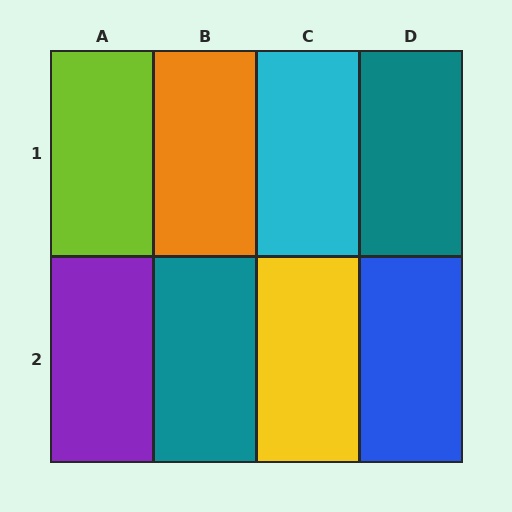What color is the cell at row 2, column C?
Yellow.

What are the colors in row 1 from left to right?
Lime, orange, cyan, teal.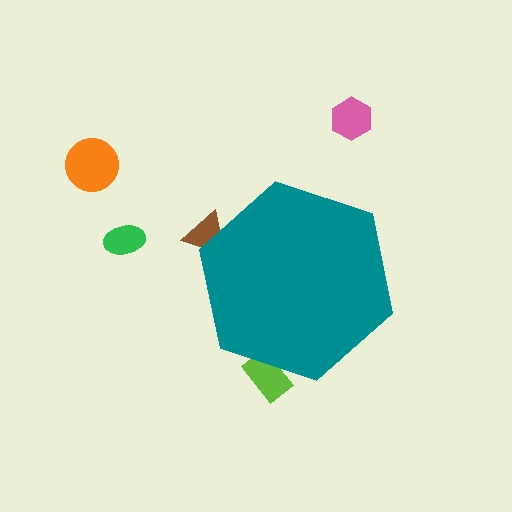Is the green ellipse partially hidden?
No, the green ellipse is fully visible.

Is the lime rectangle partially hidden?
Yes, the lime rectangle is partially hidden behind the teal hexagon.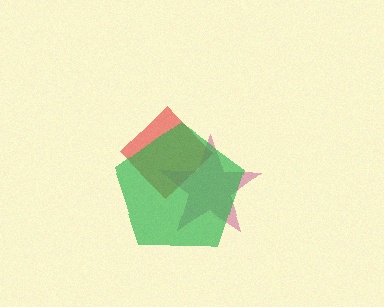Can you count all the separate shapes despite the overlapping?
Yes, there are 3 separate shapes.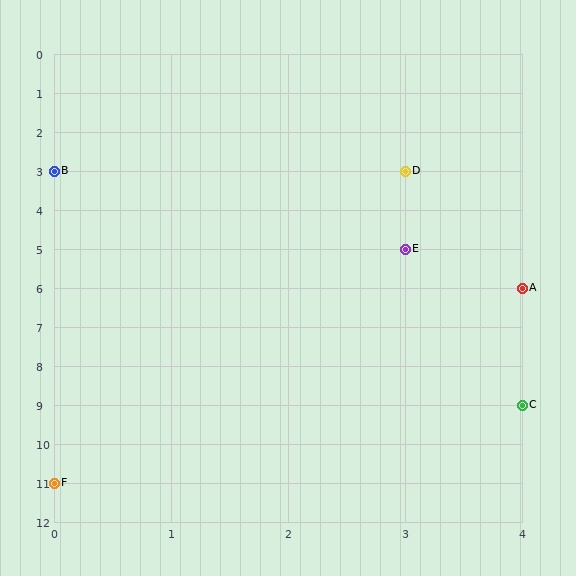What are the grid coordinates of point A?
Point A is at grid coordinates (4, 6).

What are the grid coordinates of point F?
Point F is at grid coordinates (0, 11).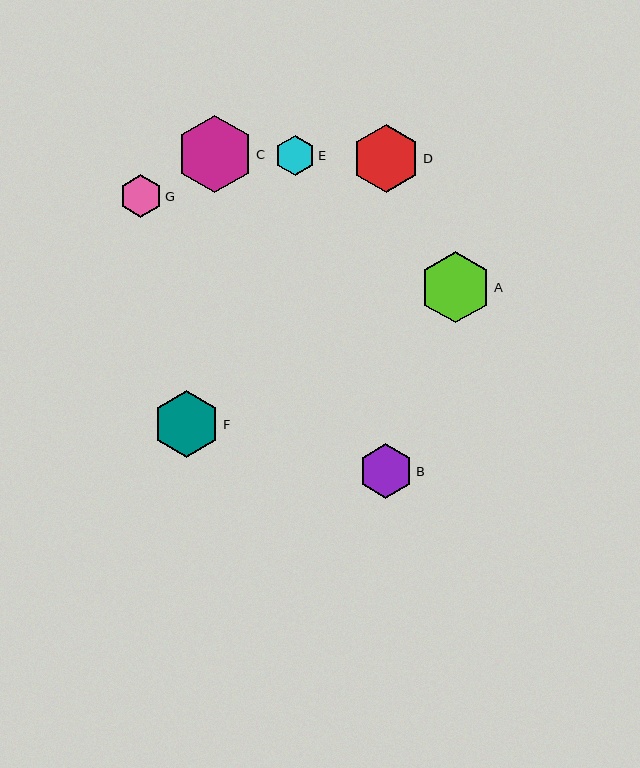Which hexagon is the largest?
Hexagon C is the largest with a size of approximately 78 pixels.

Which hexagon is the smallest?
Hexagon E is the smallest with a size of approximately 40 pixels.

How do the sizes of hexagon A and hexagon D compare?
Hexagon A and hexagon D are approximately the same size.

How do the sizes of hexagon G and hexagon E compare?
Hexagon G and hexagon E are approximately the same size.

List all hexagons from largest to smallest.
From largest to smallest: C, A, D, F, B, G, E.